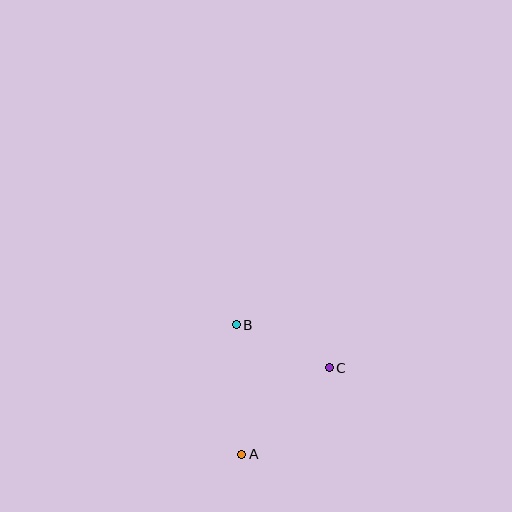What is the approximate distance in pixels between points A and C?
The distance between A and C is approximately 123 pixels.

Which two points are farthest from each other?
Points A and B are farthest from each other.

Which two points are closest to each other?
Points B and C are closest to each other.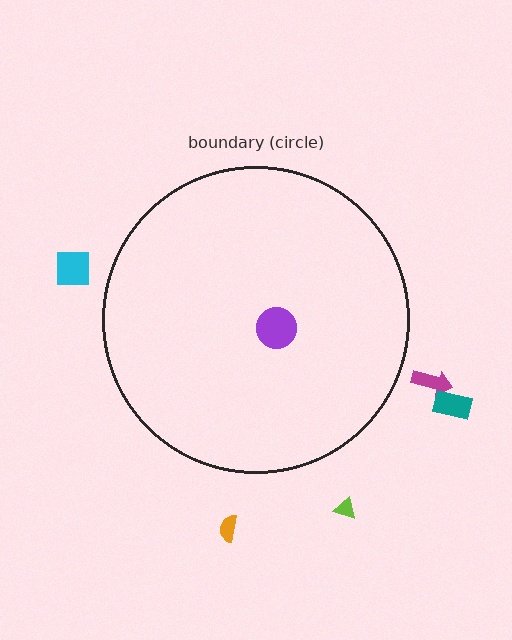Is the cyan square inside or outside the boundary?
Outside.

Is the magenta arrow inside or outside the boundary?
Outside.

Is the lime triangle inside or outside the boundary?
Outside.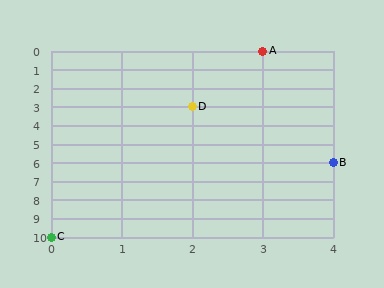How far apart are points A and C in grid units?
Points A and C are 3 columns and 10 rows apart (about 10.4 grid units diagonally).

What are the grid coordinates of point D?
Point D is at grid coordinates (2, 3).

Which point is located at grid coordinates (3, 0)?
Point A is at (3, 0).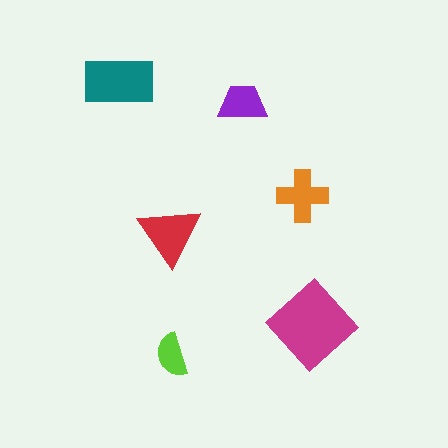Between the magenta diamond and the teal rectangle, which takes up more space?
The magenta diamond.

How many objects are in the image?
There are 6 objects in the image.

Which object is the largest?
The magenta diamond.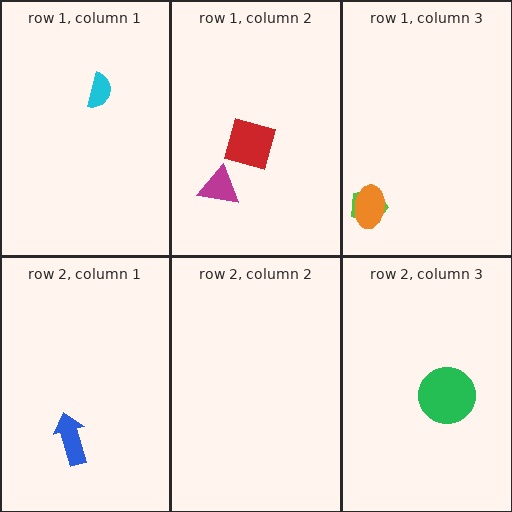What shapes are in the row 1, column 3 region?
The lime pentagon, the orange ellipse.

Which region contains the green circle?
The row 2, column 3 region.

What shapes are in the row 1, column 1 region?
The cyan semicircle.